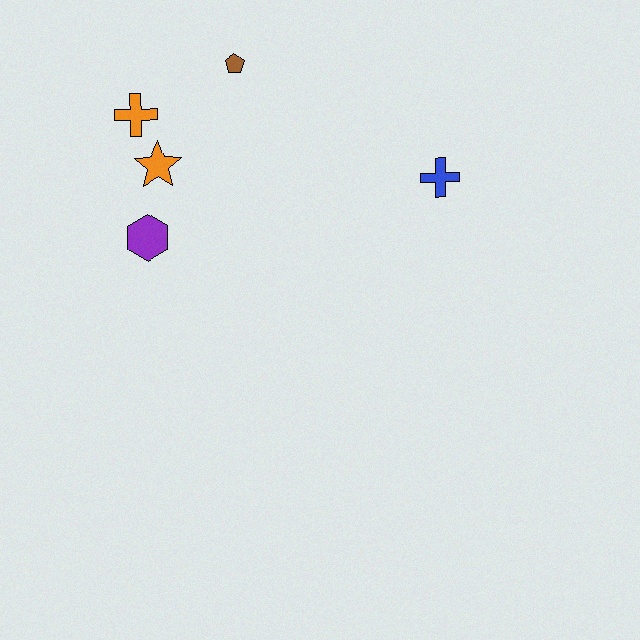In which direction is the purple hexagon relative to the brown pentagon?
The purple hexagon is below the brown pentagon.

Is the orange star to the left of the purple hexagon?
No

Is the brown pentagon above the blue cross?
Yes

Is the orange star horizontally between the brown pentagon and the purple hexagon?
Yes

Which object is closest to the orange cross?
The orange star is closest to the orange cross.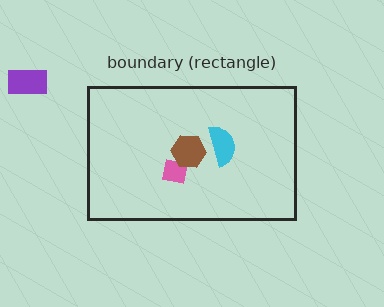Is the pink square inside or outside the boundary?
Inside.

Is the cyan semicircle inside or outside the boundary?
Inside.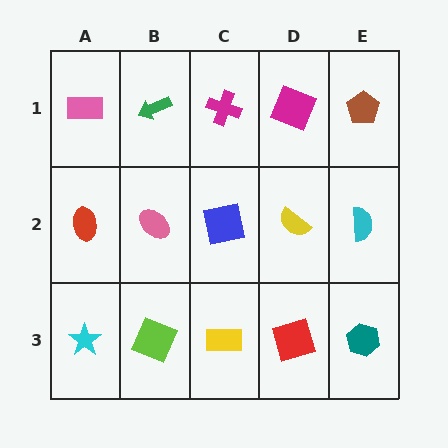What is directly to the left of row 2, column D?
A blue square.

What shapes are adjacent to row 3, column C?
A blue square (row 2, column C), a lime square (row 3, column B), a red square (row 3, column D).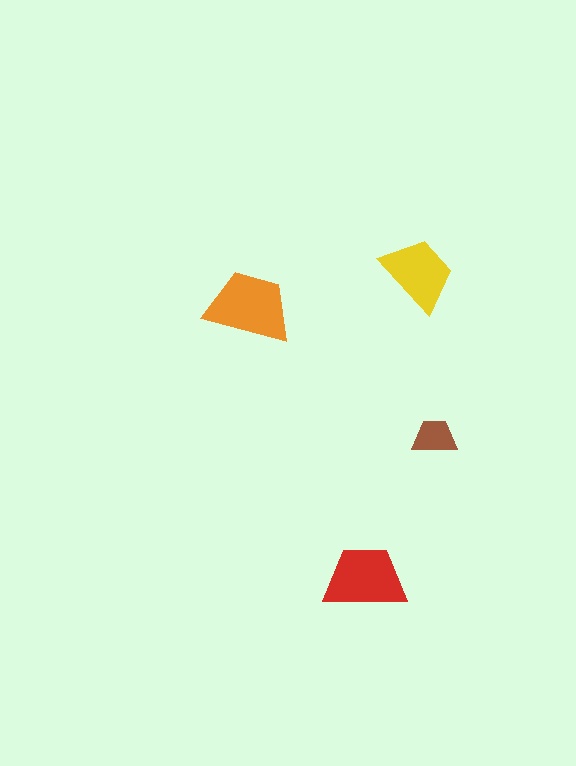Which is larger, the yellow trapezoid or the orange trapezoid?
The orange one.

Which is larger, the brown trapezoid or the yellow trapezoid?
The yellow one.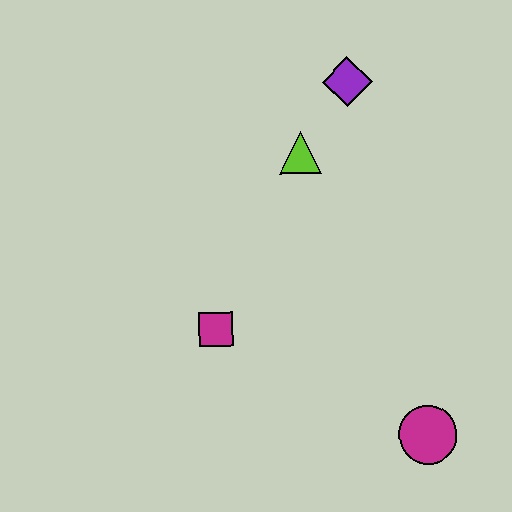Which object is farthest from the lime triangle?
The magenta circle is farthest from the lime triangle.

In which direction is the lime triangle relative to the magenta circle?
The lime triangle is above the magenta circle.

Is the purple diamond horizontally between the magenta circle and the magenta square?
Yes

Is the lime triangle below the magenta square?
No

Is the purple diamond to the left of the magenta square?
No